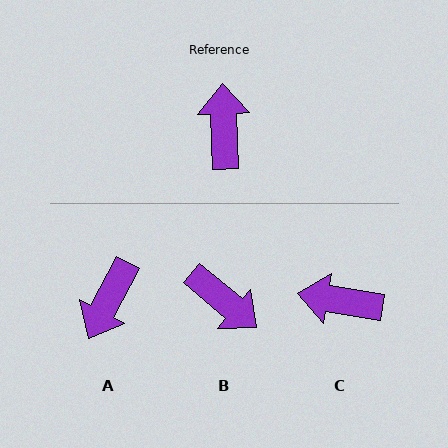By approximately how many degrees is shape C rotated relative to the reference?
Approximately 79 degrees counter-clockwise.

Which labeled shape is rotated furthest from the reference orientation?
A, about 150 degrees away.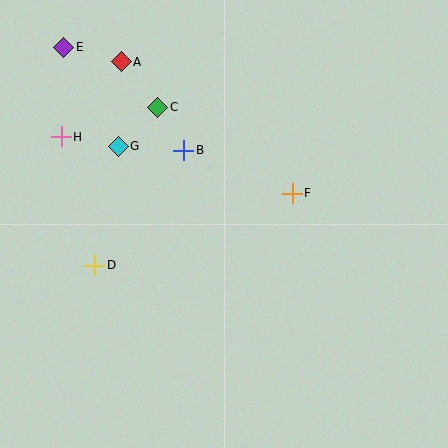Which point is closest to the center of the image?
Point F at (292, 193) is closest to the center.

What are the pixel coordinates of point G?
Point G is at (118, 146).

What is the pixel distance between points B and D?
The distance between B and D is 146 pixels.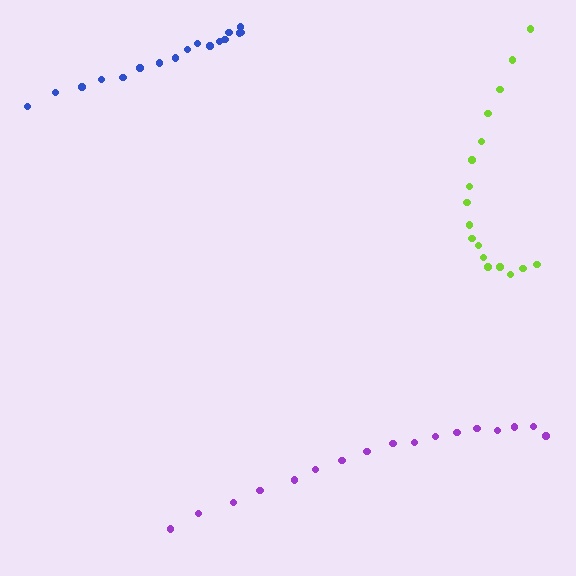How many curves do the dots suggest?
There are 3 distinct paths.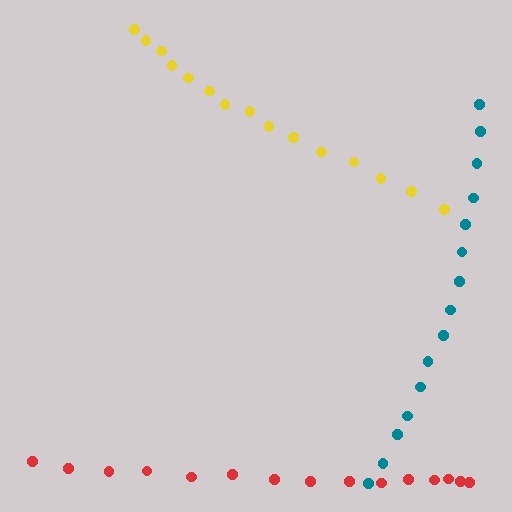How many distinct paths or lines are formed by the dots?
There are 3 distinct paths.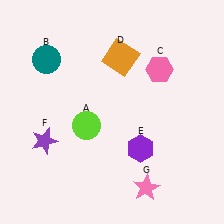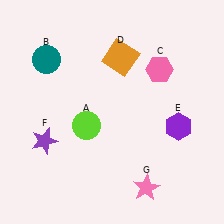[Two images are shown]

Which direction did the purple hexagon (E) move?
The purple hexagon (E) moved right.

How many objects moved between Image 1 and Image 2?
1 object moved between the two images.